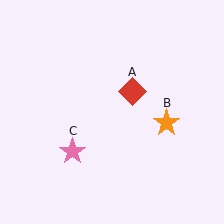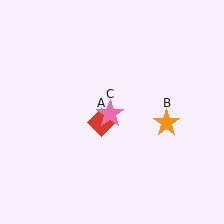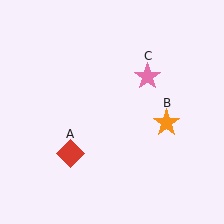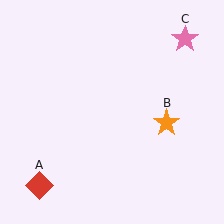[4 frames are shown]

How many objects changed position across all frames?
2 objects changed position: red diamond (object A), pink star (object C).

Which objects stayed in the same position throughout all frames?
Orange star (object B) remained stationary.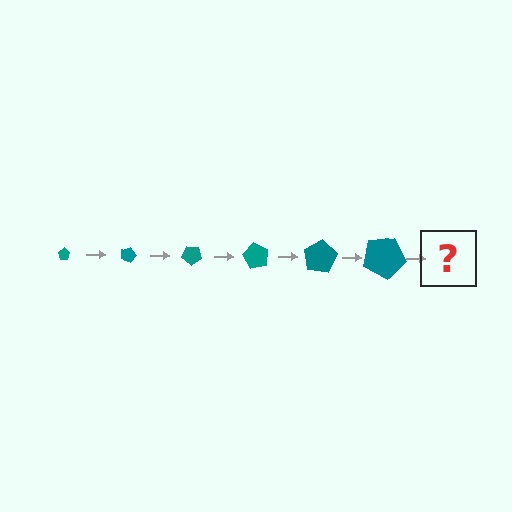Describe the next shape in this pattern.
It should be a pentagon, larger than the previous one and rotated 120 degrees from the start.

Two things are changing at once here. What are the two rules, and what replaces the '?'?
The two rules are that the pentagon grows larger each step and it rotates 20 degrees each step. The '?' should be a pentagon, larger than the previous one and rotated 120 degrees from the start.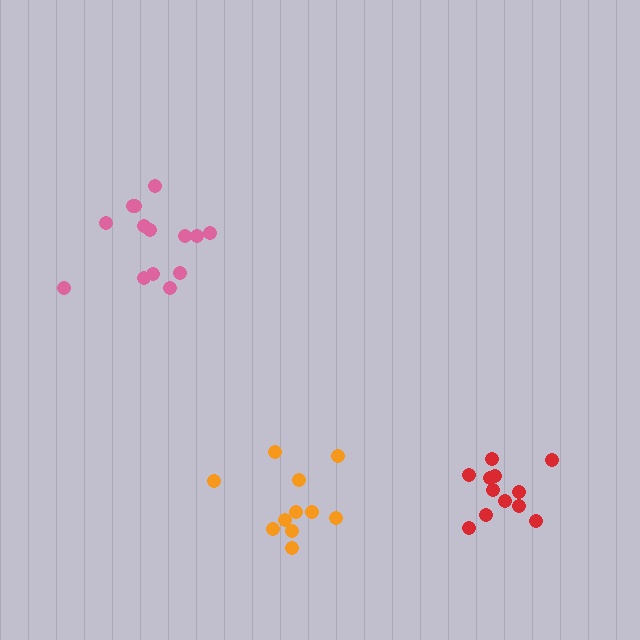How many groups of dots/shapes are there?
There are 3 groups.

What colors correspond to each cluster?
The clusters are colored: pink, red, orange.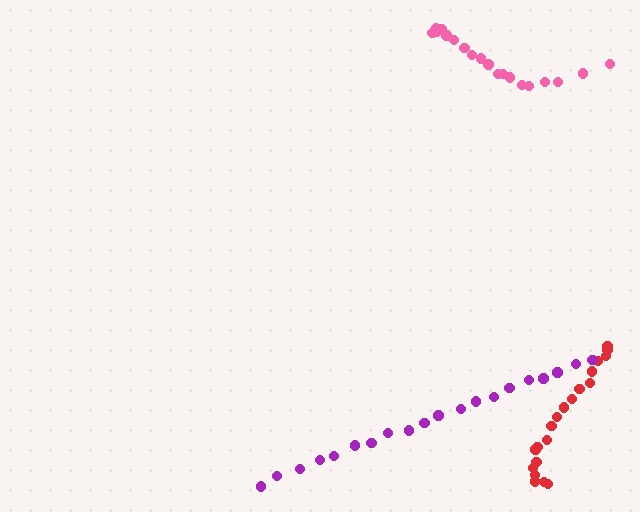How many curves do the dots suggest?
There are 3 distinct paths.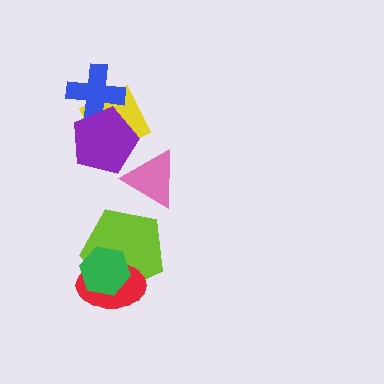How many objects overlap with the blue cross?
2 objects overlap with the blue cross.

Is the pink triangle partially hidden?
Yes, it is partially covered by another shape.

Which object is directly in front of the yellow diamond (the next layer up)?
The blue cross is directly in front of the yellow diamond.